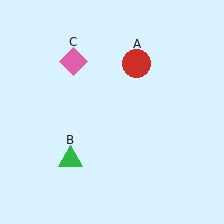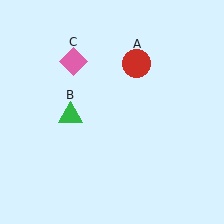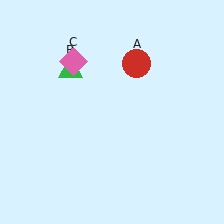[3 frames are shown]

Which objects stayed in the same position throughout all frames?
Red circle (object A) and pink diamond (object C) remained stationary.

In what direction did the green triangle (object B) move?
The green triangle (object B) moved up.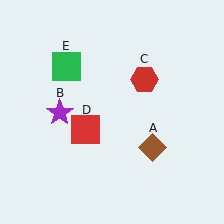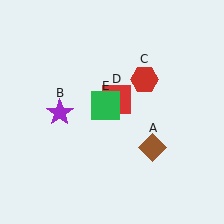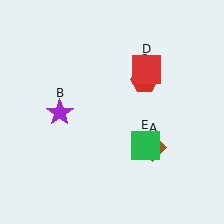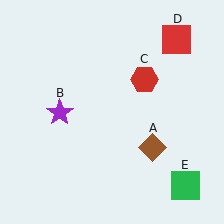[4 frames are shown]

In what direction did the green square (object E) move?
The green square (object E) moved down and to the right.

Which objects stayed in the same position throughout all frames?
Brown diamond (object A) and purple star (object B) and red hexagon (object C) remained stationary.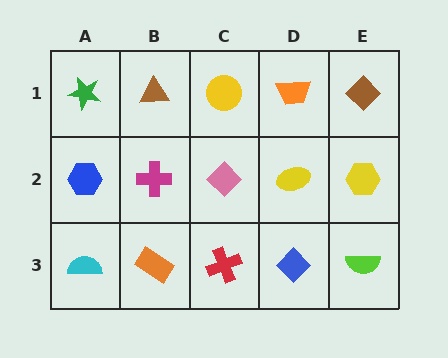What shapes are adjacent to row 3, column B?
A magenta cross (row 2, column B), a cyan semicircle (row 3, column A), a red cross (row 3, column C).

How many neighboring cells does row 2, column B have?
4.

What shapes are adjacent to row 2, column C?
A yellow circle (row 1, column C), a red cross (row 3, column C), a magenta cross (row 2, column B), a yellow ellipse (row 2, column D).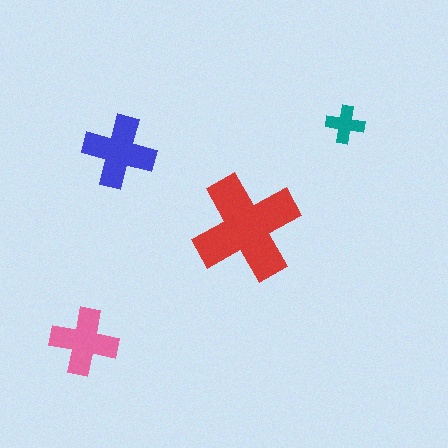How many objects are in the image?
There are 4 objects in the image.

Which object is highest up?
The teal cross is topmost.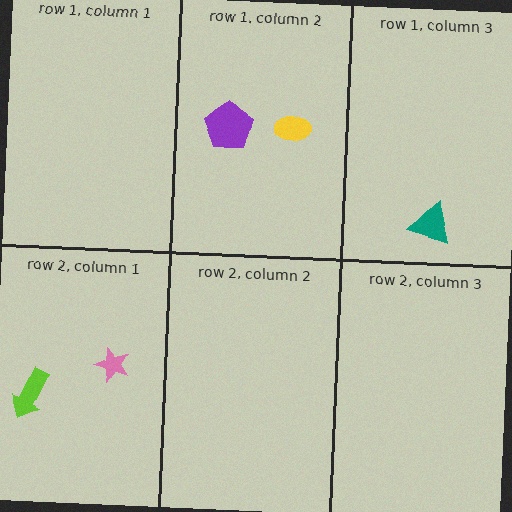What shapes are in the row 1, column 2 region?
The yellow ellipse, the purple pentagon.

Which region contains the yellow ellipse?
The row 1, column 2 region.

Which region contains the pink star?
The row 2, column 1 region.